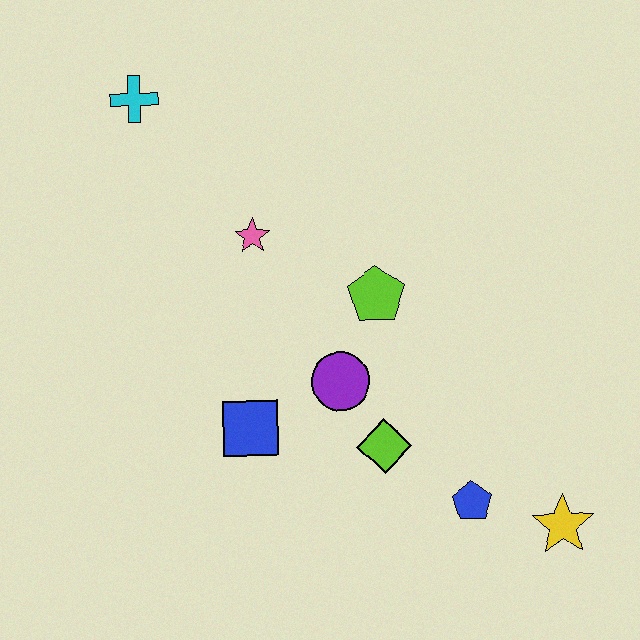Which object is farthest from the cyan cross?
The yellow star is farthest from the cyan cross.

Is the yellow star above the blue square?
No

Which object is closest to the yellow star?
The blue pentagon is closest to the yellow star.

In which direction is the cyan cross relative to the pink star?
The cyan cross is above the pink star.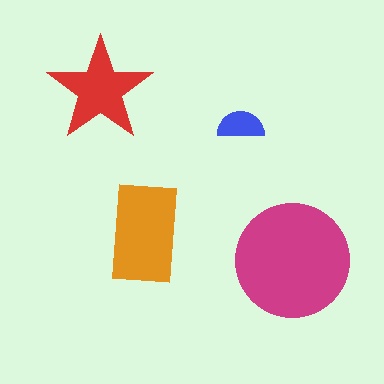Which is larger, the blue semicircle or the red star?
The red star.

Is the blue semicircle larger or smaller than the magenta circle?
Smaller.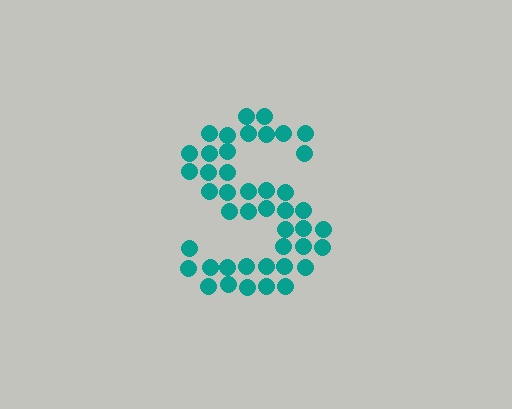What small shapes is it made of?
It is made of small circles.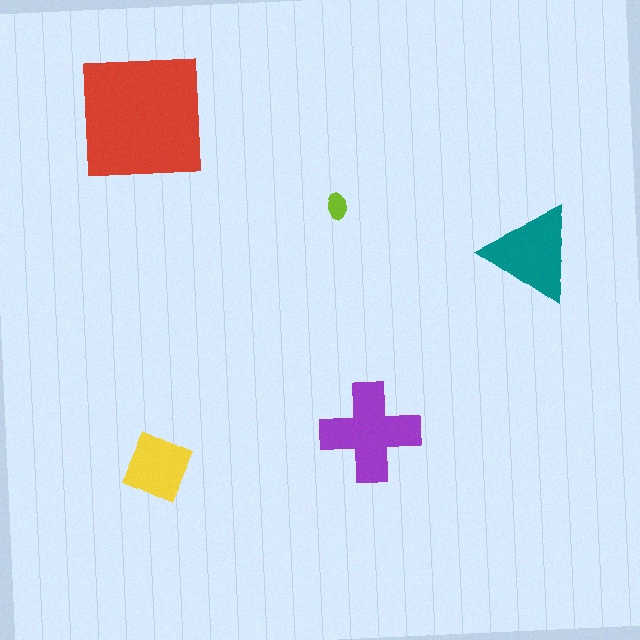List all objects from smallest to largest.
The lime ellipse, the yellow diamond, the teal triangle, the purple cross, the red square.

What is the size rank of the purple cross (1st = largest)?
2nd.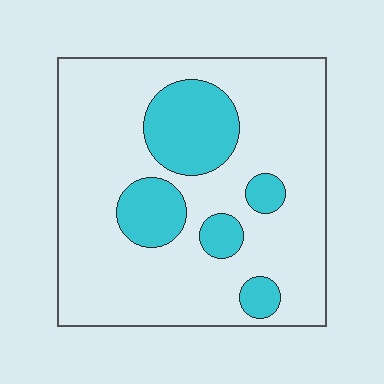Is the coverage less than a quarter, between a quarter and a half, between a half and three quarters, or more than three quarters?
Less than a quarter.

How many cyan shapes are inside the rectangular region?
5.